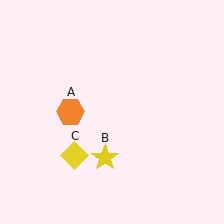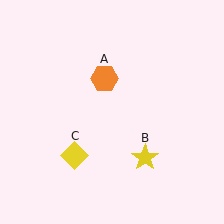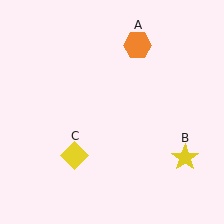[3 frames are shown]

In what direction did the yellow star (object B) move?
The yellow star (object B) moved right.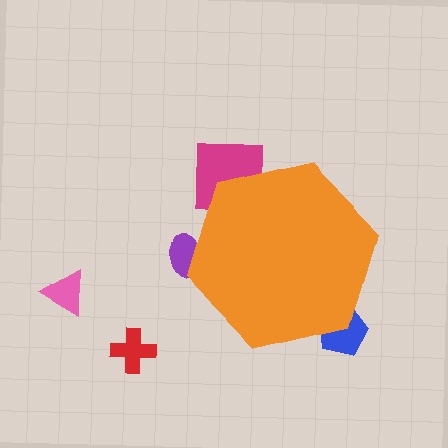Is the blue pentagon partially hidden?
Yes, the blue pentagon is partially hidden behind the orange hexagon.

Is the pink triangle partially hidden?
No, the pink triangle is fully visible.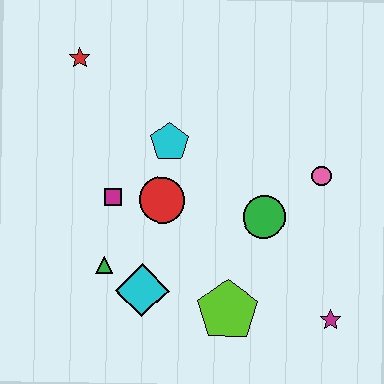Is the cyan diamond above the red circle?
No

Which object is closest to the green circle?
The pink circle is closest to the green circle.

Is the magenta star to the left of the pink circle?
No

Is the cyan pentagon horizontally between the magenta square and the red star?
No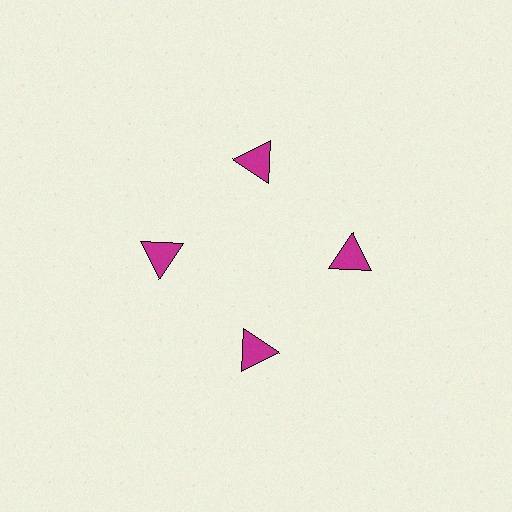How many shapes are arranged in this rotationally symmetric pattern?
There are 4 shapes, arranged in 4 groups of 1.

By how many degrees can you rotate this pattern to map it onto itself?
The pattern maps onto itself every 90 degrees of rotation.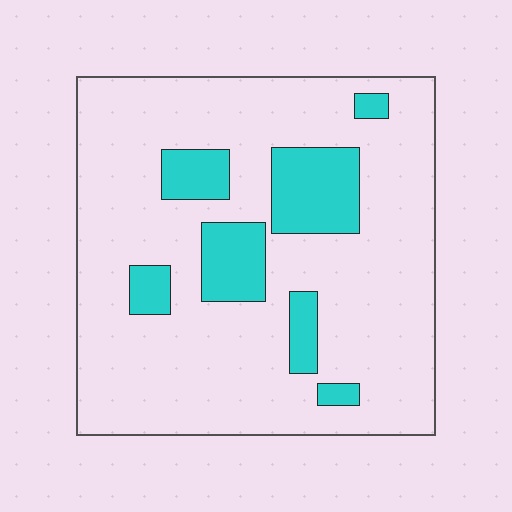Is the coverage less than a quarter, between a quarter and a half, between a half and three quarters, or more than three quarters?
Less than a quarter.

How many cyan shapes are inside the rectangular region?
7.